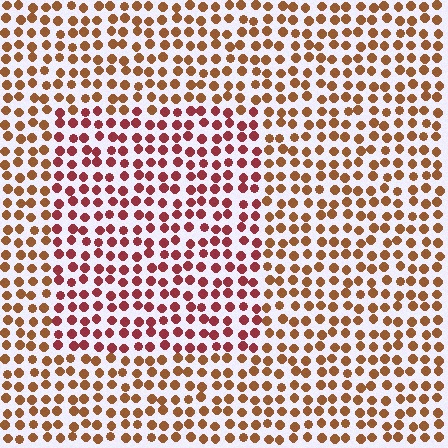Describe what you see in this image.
The image is filled with small brown elements in a uniform arrangement. A rectangle-shaped region is visible where the elements are tinted to a slightly different hue, forming a subtle color boundary.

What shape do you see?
I see a rectangle.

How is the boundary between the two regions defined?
The boundary is defined purely by a slight shift in hue (about 33 degrees). Spacing, size, and orientation are identical on both sides.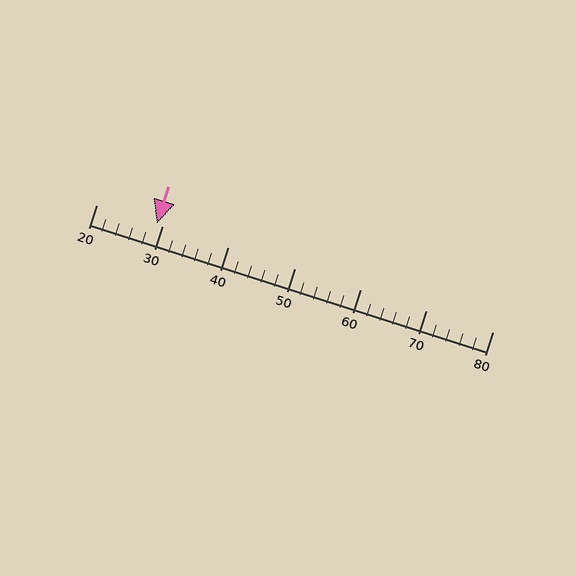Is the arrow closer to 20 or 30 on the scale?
The arrow is closer to 30.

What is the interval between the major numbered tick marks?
The major tick marks are spaced 10 units apart.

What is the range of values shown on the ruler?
The ruler shows values from 20 to 80.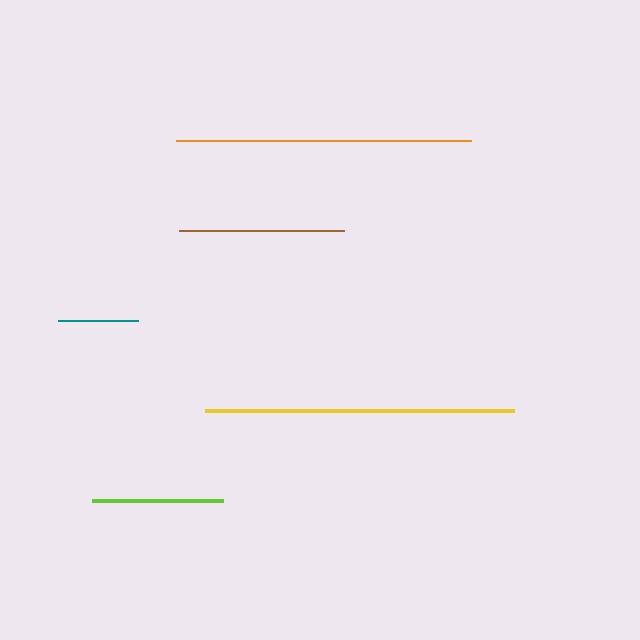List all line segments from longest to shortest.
From longest to shortest: yellow, orange, brown, lime, teal.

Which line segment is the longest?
The yellow line is the longest at approximately 308 pixels.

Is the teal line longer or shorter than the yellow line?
The yellow line is longer than the teal line.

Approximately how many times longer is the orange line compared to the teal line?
The orange line is approximately 3.7 times the length of the teal line.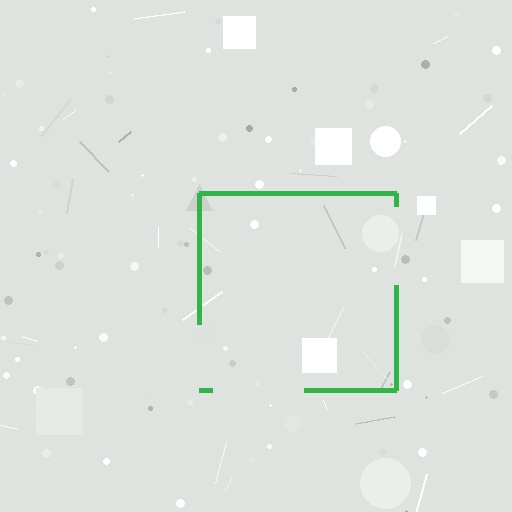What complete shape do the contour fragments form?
The contour fragments form a square.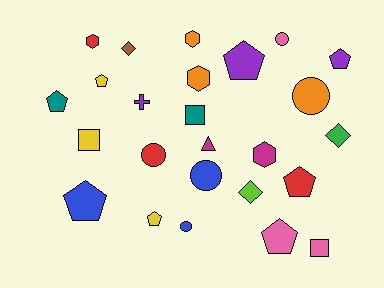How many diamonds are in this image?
There are 3 diamonds.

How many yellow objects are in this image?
There are 3 yellow objects.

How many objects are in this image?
There are 25 objects.